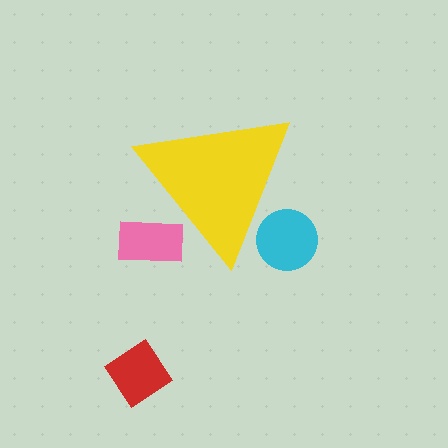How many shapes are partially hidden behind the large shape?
2 shapes are partially hidden.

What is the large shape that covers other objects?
A yellow triangle.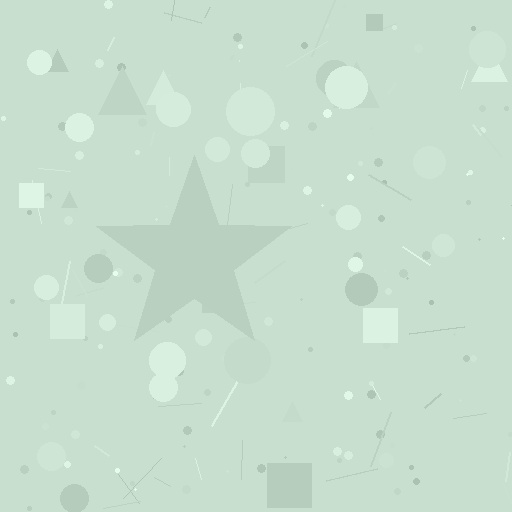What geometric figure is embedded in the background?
A star is embedded in the background.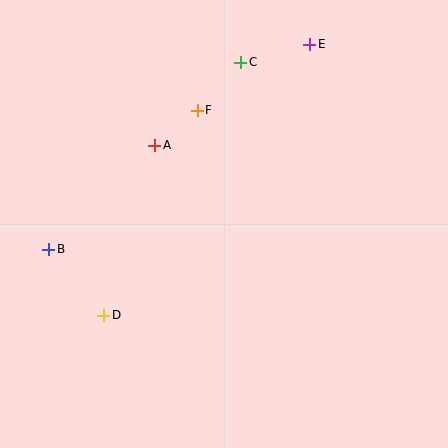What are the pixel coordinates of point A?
Point A is at (155, 145).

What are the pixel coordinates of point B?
Point B is at (49, 249).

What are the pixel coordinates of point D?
Point D is at (104, 315).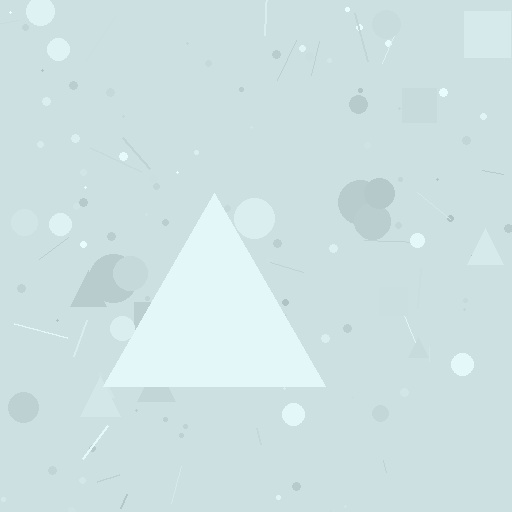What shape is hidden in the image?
A triangle is hidden in the image.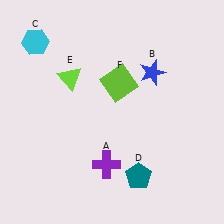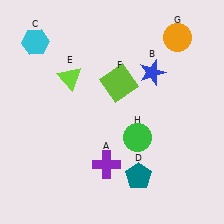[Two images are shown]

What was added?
An orange circle (G), a green circle (H) were added in Image 2.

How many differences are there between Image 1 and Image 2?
There are 2 differences between the two images.